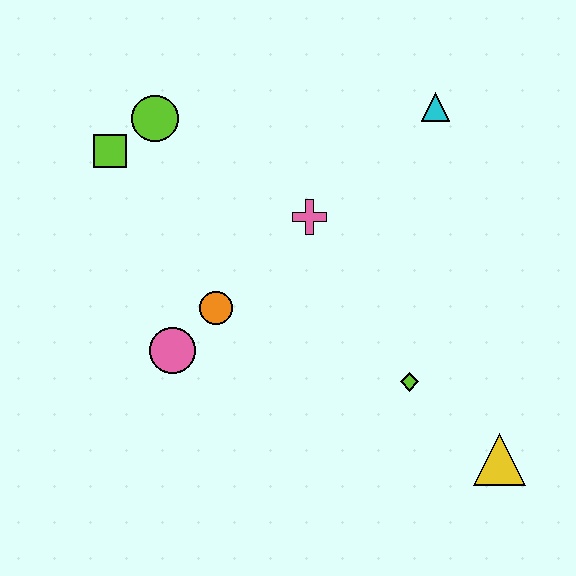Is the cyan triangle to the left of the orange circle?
No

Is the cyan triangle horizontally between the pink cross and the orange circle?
No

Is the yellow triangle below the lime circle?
Yes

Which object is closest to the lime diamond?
The yellow triangle is closest to the lime diamond.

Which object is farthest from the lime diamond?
The lime square is farthest from the lime diamond.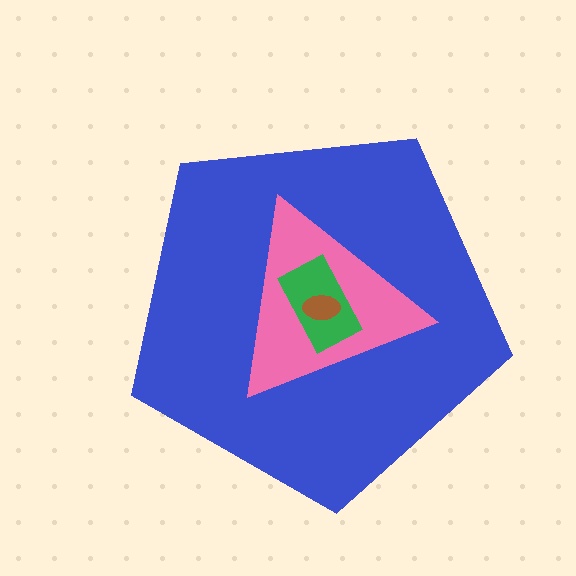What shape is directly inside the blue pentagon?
The pink triangle.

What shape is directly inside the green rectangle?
The brown ellipse.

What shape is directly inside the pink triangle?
The green rectangle.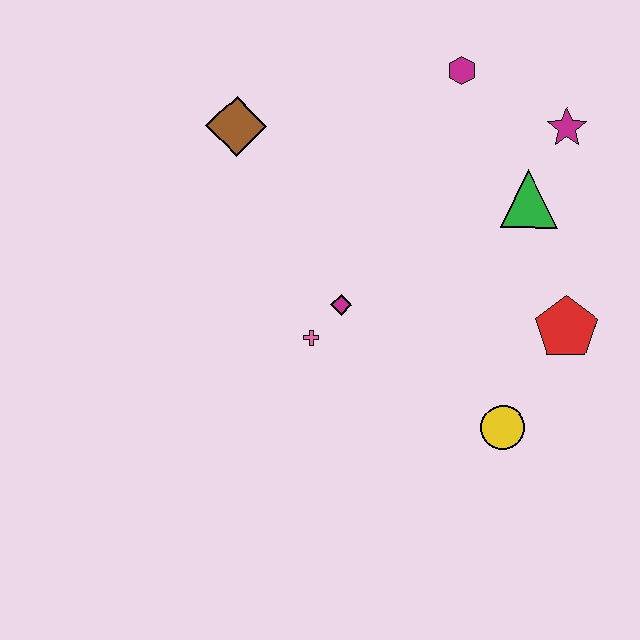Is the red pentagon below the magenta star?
Yes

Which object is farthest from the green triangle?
The brown diamond is farthest from the green triangle.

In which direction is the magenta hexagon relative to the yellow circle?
The magenta hexagon is above the yellow circle.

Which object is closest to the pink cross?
The magenta diamond is closest to the pink cross.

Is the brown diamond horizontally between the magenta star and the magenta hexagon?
No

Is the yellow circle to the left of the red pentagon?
Yes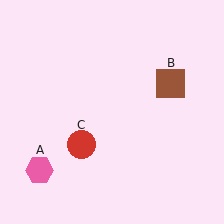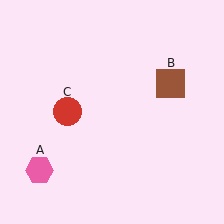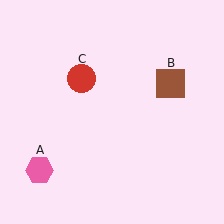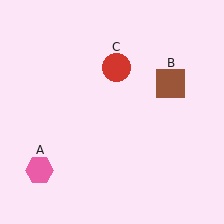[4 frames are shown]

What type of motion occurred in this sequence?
The red circle (object C) rotated clockwise around the center of the scene.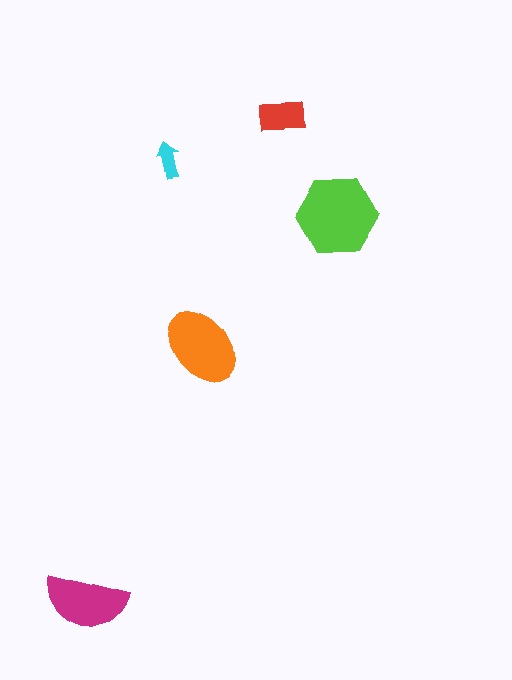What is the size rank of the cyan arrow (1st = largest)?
5th.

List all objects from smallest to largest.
The cyan arrow, the red rectangle, the magenta semicircle, the orange ellipse, the lime hexagon.